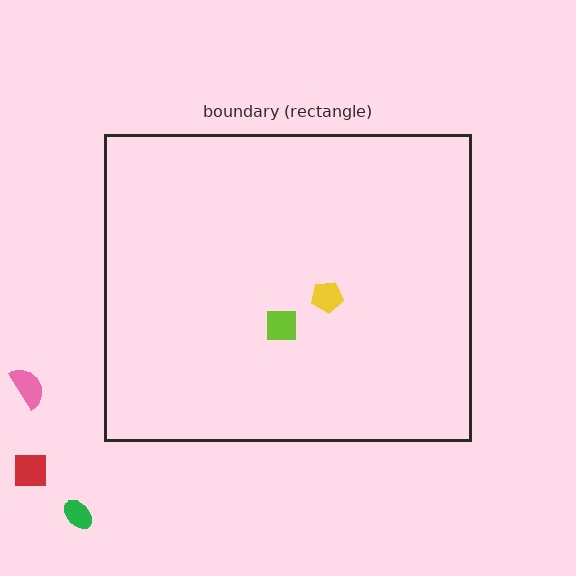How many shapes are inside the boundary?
2 inside, 3 outside.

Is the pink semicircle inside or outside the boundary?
Outside.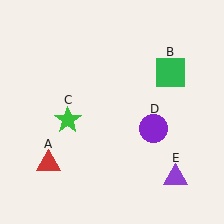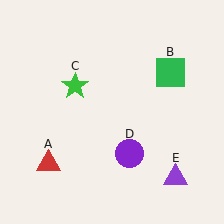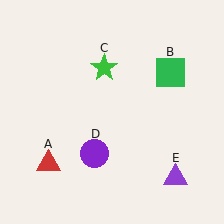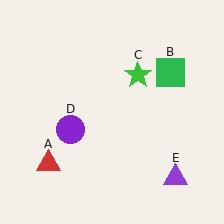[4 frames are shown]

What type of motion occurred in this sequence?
The green star (object C), purple circle (object D) rotated clockwise around the center of the scene.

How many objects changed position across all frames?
2 objects changed position: green star (object C), purple circle (object D).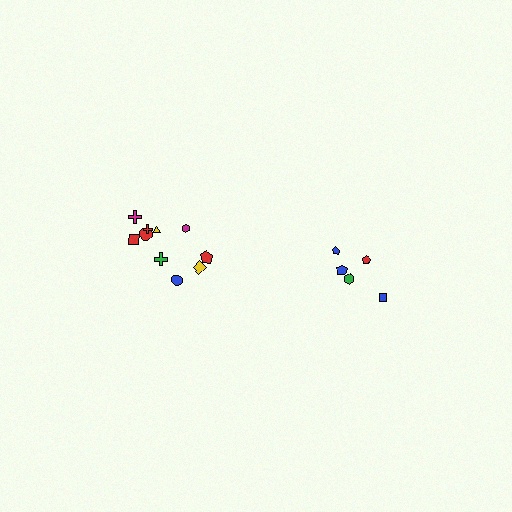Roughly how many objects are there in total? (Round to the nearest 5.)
Roughly 15 objects in total.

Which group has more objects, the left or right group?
The left group.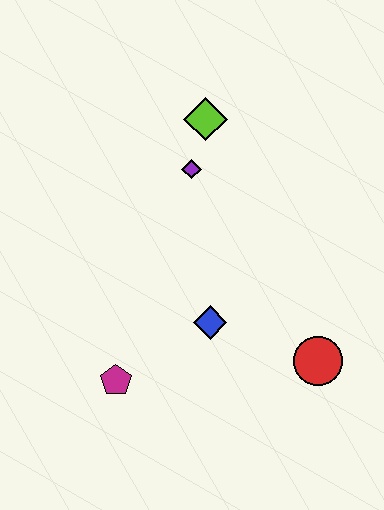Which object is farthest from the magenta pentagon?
The lime diamond is farthest from the magenta pentagon.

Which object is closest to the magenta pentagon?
The blue diamond is closest to the magenta pentagon.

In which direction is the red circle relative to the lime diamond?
The red circle is below the lime diamond.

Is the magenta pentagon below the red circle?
Yes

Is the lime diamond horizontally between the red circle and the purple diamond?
Yes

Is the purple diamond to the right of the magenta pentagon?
Yes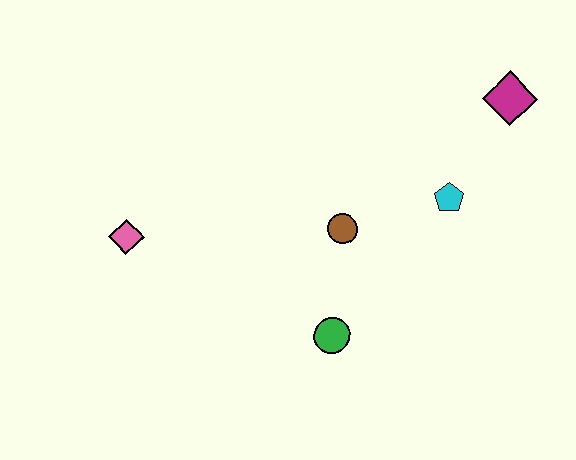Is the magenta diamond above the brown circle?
Yes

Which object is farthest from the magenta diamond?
The pink diamond is farthest from the magenta diamond.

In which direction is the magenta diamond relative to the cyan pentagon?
The magenta diamond is above the cyan pentagon.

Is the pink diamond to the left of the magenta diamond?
Yes